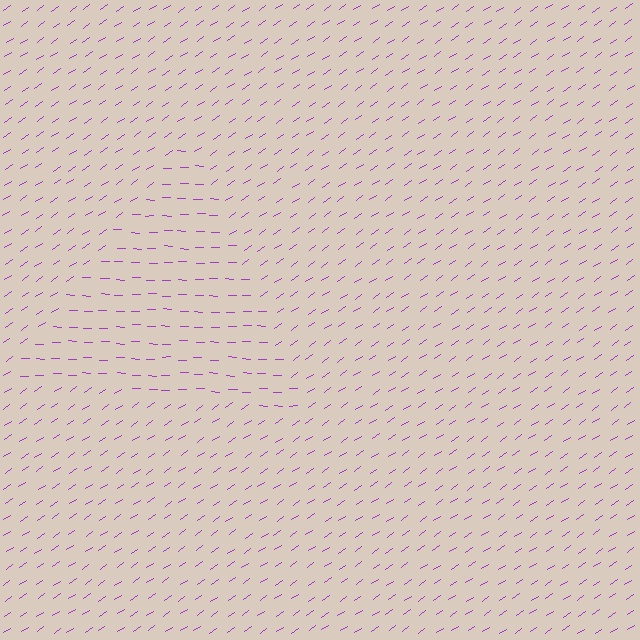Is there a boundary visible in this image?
Yes, there is a texture boundary formed by a change in line orientation.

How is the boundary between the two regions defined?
The boundary is defined purely by a change in line orientation (approximately 36 degrees difference). All lines are the same color and thickness.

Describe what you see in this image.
The image is filled with small purple line segments. A triangle region in the image has lines oriented differently from the surrounding lines, creating a visible texture boundary.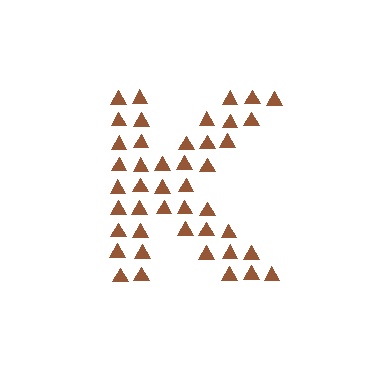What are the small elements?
The small elements are triangles.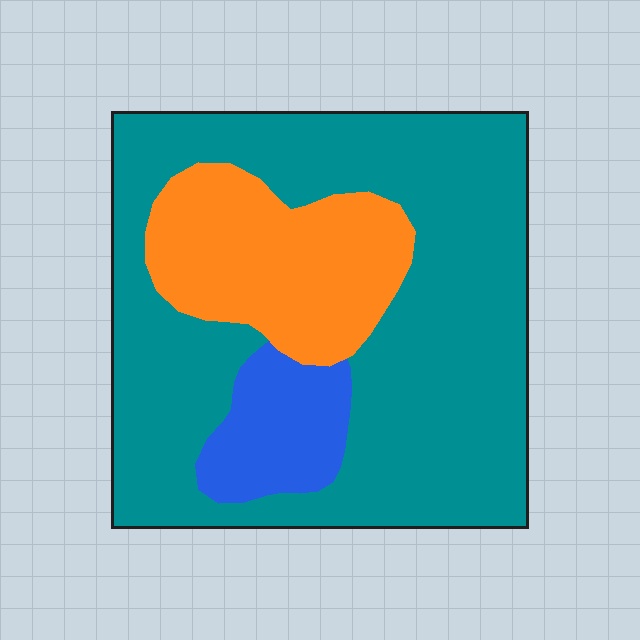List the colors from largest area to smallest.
From largest to smallest: teal, orange, blue.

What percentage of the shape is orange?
Orange takes up about one fifth (1/5) of the shape.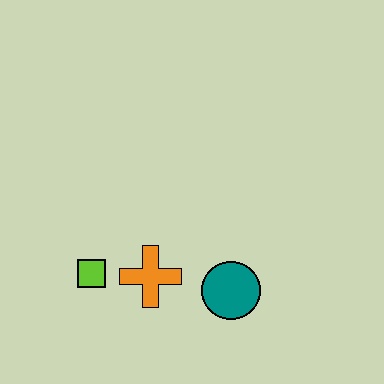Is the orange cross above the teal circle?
Yes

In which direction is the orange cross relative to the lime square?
The orange cross is to the right of the lime square.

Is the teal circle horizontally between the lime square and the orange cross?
No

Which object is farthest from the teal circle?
The lime square is farthest from the teal circle.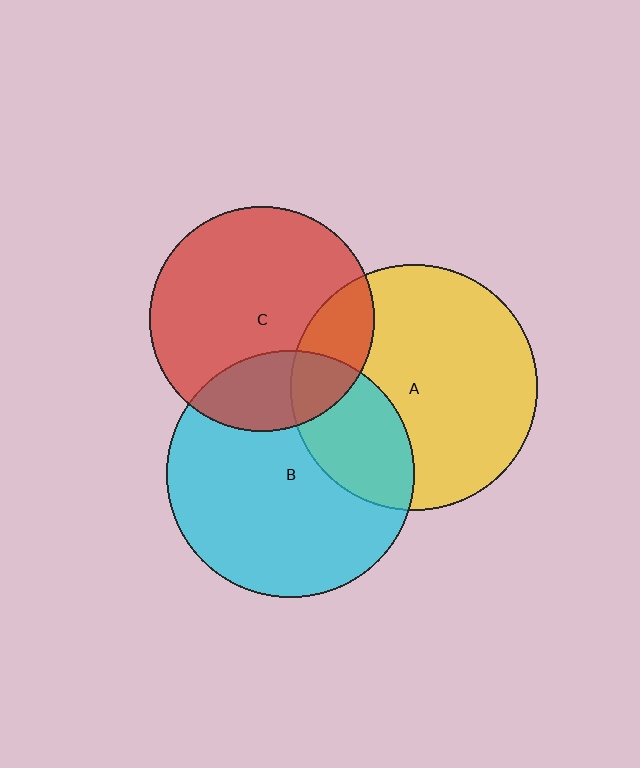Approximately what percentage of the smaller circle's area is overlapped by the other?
Approximately 30%.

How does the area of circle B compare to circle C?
Approximately 1.2 times.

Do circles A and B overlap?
Yes.